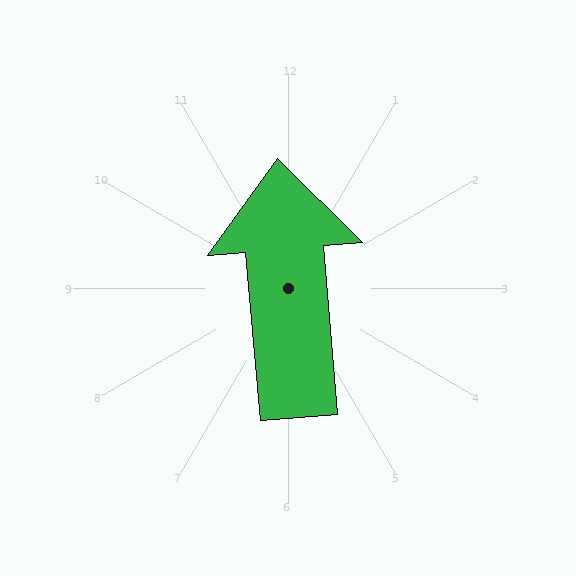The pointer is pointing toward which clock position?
Roughly 12 o'clock.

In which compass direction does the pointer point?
North.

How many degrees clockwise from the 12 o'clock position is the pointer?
Approximately 355 degrees.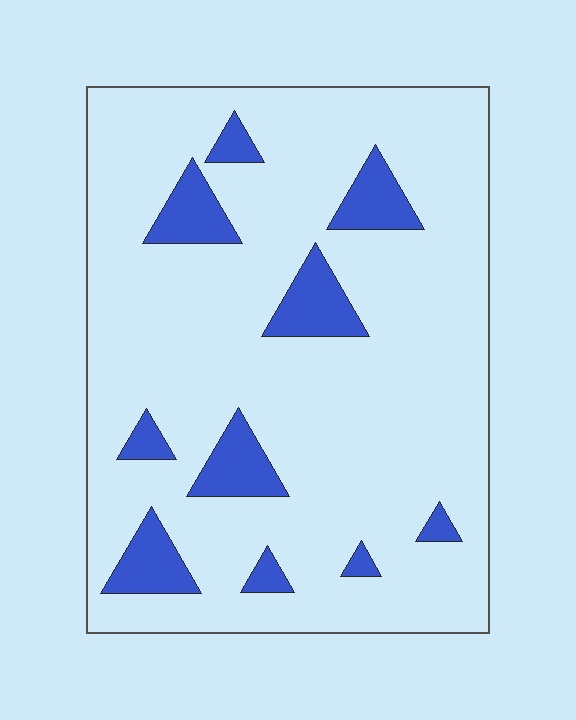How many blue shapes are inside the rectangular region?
10.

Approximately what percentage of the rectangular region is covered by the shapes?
Approximately 15%.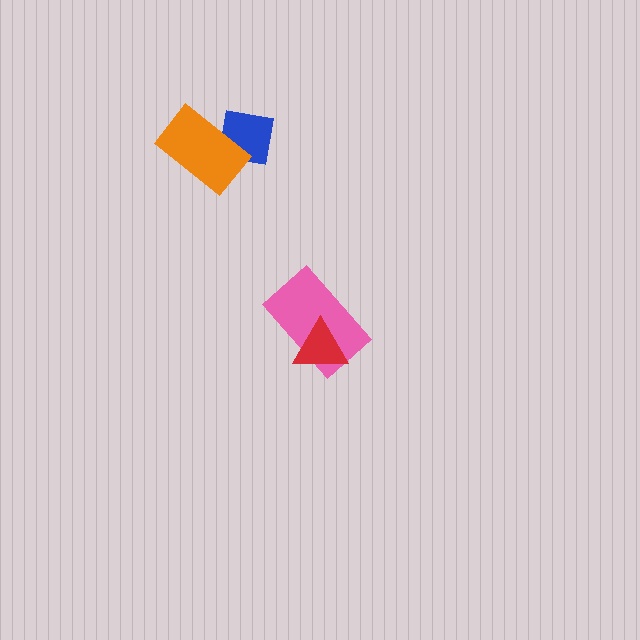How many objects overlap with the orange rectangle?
1 object overlaps with the orange rectangle.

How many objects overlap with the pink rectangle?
1 object overlaps with the pink rectangle.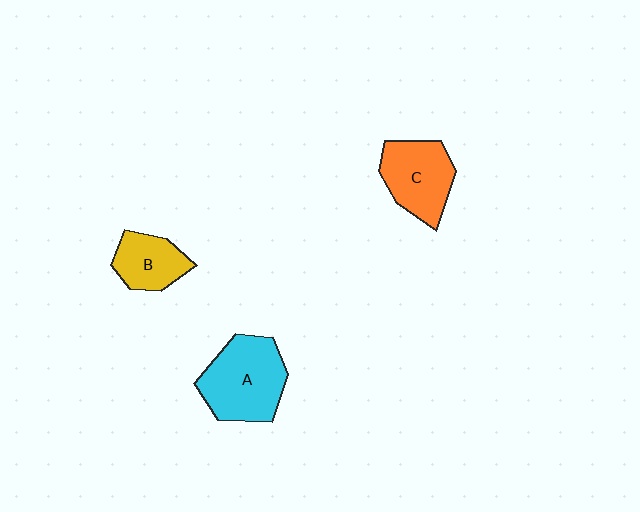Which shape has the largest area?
Shape A (cyan).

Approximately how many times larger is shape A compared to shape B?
Approximately 1.7 times.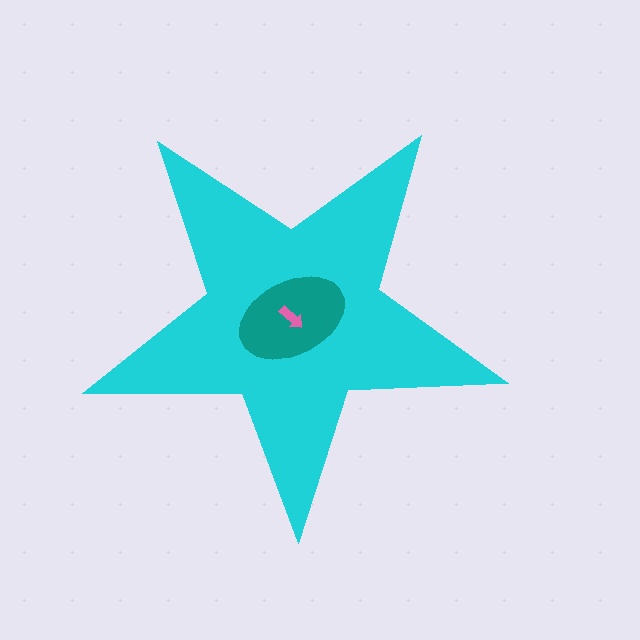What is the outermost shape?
The cyan star.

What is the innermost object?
The pink arrow.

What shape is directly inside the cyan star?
The teal ellipse.